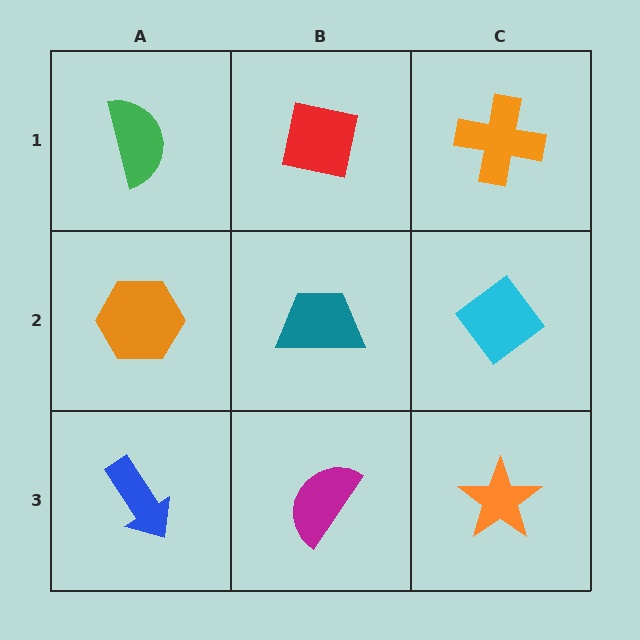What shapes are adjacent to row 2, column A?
A green semicircle (row 1, column A), a blue arrow (row 3, column A), a teal trapezoid (row 2, column B).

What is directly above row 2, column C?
An orange cross.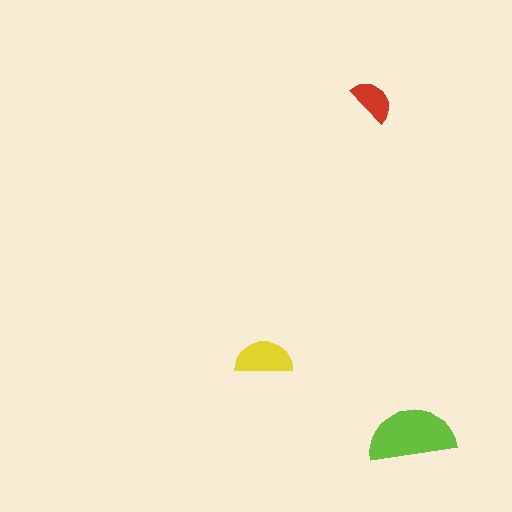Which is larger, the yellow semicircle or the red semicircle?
The yellow one.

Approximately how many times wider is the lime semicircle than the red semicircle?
About 2 times wider.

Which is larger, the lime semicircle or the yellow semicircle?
The lime one.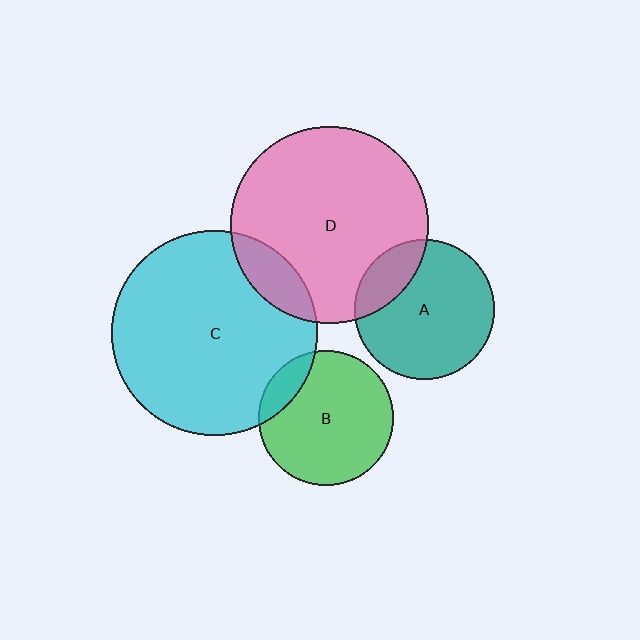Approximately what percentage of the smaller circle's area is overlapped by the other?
Approximately 20%.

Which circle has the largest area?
Circle C (cyan).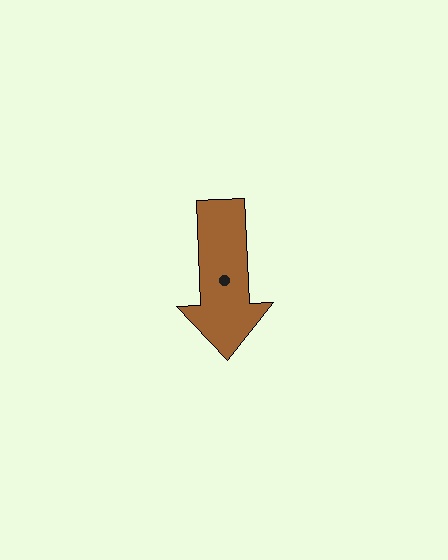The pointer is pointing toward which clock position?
Roughly 6 o'clock.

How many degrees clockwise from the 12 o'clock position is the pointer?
Approximately 178 degrees.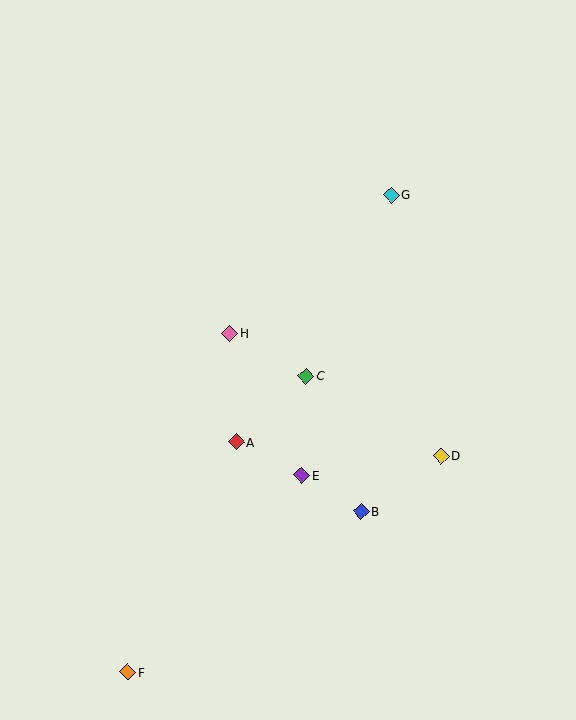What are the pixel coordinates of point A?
Point A is at (236, 442).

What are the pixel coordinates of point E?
Point E is at (302, 475).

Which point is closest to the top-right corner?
Point G is closest to the top-right corner.